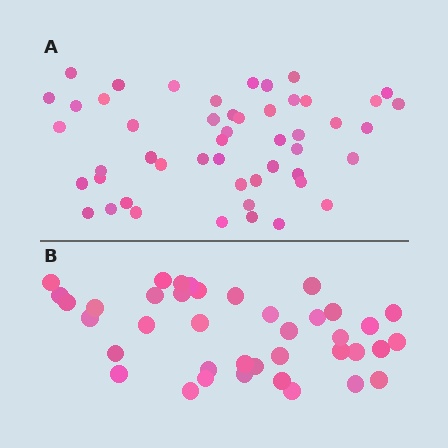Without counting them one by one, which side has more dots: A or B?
Region A (the top region) has more dots.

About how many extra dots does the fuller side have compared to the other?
Region A has roughly 12 or so more dots than region B.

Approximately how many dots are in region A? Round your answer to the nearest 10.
About 50 dots.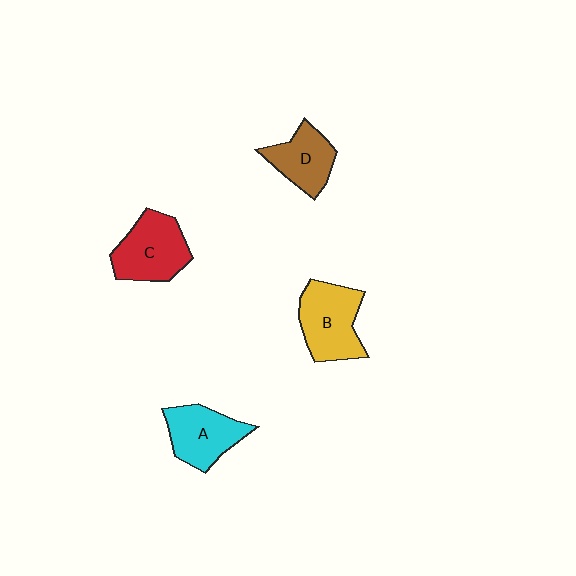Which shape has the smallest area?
Shape D (brown).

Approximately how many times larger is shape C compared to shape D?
Approximately 1.3 times.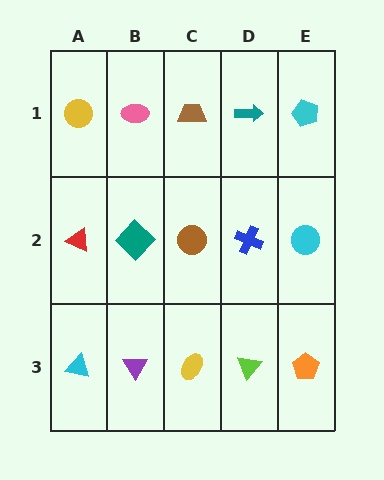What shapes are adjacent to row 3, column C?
A brown circle (row 2, column C), a purple triangle (row 3, column B), a lime triangle (row 3, column D).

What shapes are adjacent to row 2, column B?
A pink ellipse (row 1, column B), a purple triangle (row 3, column B), a red triangle (row 2, column A), a brown circle (row 2, column C).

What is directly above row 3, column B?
A teal diamond.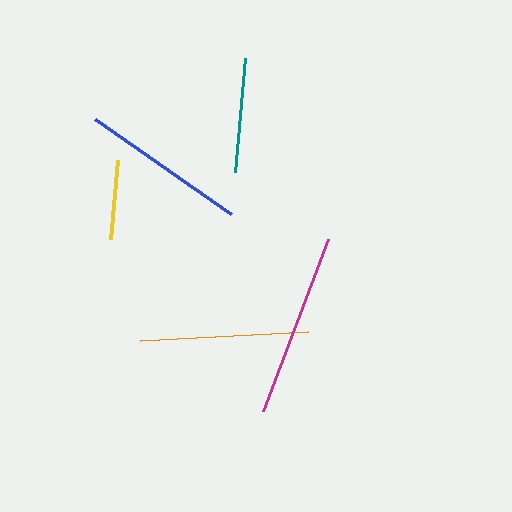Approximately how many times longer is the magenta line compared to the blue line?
The magenta line is approximately 1.1 times the length of the blue line.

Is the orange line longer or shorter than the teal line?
The orange line is longer than the teal line.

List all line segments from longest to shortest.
From longest to shortest: magenta, orange, blue, teal, yellow.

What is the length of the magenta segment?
The magenta segment is approximately 184 pixels long.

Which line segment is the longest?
The magenta line is the longest at approximately 184 pixels.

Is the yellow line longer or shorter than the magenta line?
The magenta line is longer than the yellow line.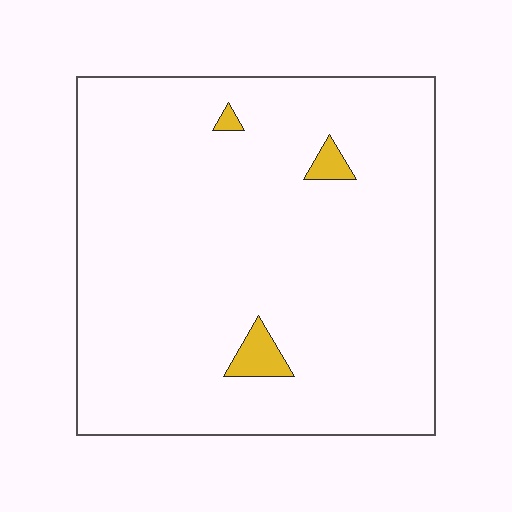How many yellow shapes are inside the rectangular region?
3.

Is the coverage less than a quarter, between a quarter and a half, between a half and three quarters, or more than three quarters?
Less than a quarter.